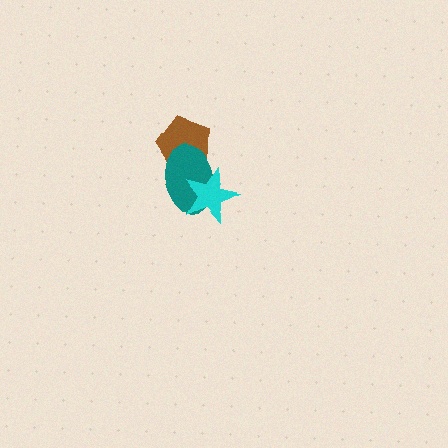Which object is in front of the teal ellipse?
The cyan star is in front of the teal ellipse.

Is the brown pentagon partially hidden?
Yes, it is partially covered by another shape.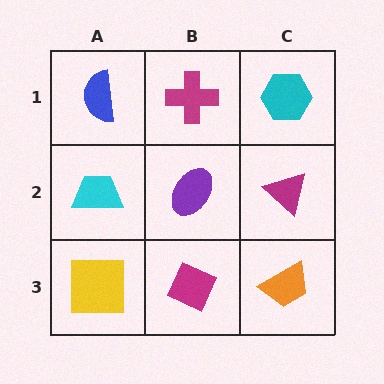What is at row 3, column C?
An orange trapezoid.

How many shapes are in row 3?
3 shapes.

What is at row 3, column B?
A magenta diamond.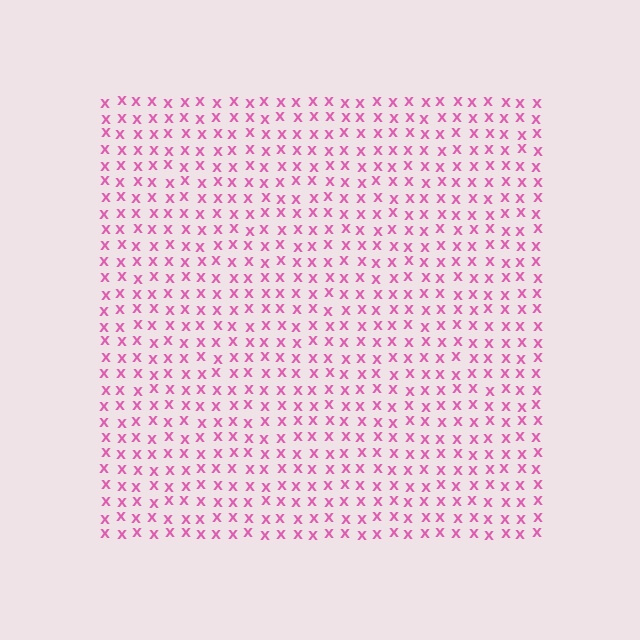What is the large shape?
The large shape is a square.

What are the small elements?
The small elements are letter X's.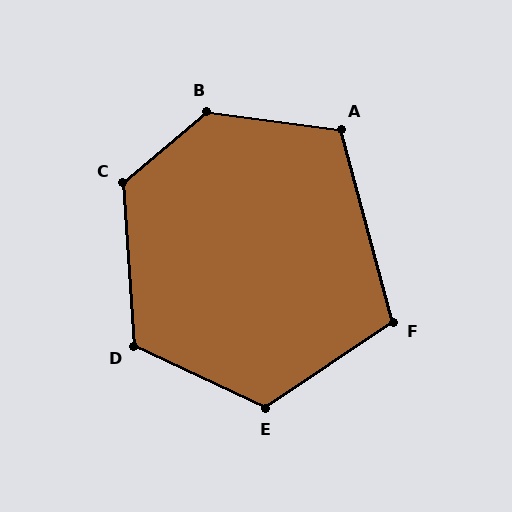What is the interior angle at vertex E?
Approximately 121 degrees (obtuse).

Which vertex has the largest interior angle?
B, at approximately 132 degrees.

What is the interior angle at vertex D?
Approximately 119 degrees (obtuse).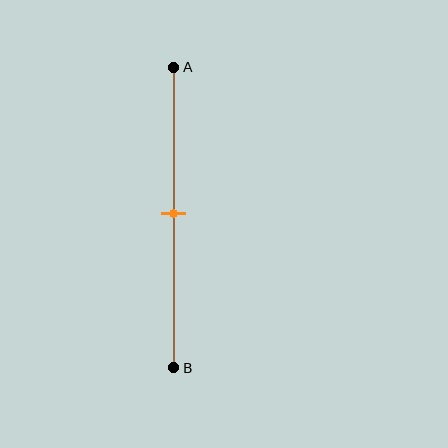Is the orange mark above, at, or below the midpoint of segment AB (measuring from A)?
The orange mark is approximately at the midpoint of segment AB.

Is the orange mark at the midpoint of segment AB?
Yes, the mark is approximately at the midpoint.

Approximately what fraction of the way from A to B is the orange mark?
The orange mark is approximately 50% of the way from A to B.